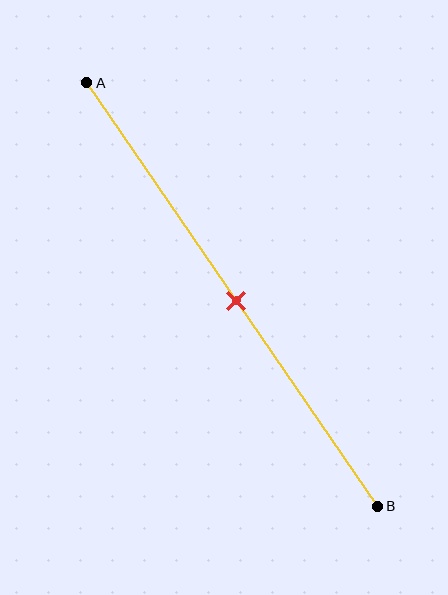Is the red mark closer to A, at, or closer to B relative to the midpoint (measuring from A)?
The red mark is approximately at the midpoint of segment AB.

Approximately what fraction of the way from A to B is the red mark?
The red mark is approximately 50% of the way from A to B.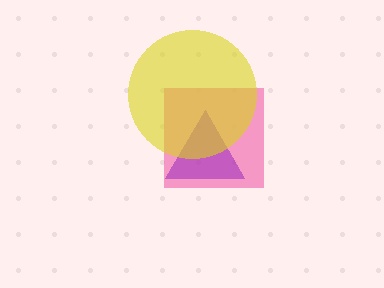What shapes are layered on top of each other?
The layered shapes are: a pink square, a purple triangle, a yellow circle.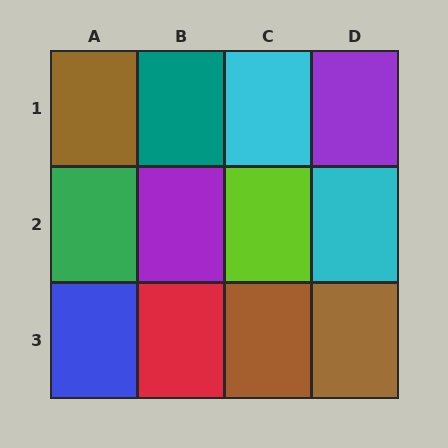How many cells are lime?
1 cell is lime.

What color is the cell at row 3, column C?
Brown.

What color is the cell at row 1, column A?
Brown.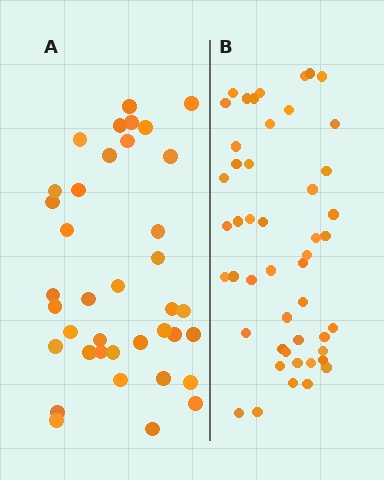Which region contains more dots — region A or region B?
Region B (the right region) has more dots.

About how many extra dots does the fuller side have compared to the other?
Region B has roughly 10 or so more dots than region A.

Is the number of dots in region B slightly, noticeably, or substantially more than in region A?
Region B has noticeably more, but not dramatically so. The ratio is roughly 1.3 to 1.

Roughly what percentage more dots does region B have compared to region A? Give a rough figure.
About 25% more.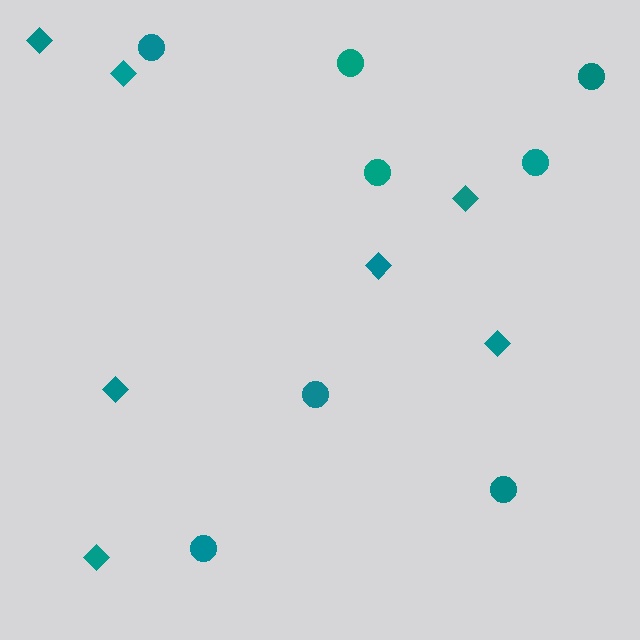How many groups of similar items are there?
There are 2 groups: one group of circles (8) and one group of diamonds (7).